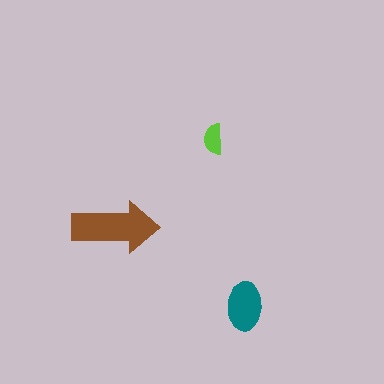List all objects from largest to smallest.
The brown arrow, the teal ellipse, the lime semicircle.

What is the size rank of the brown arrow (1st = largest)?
1st.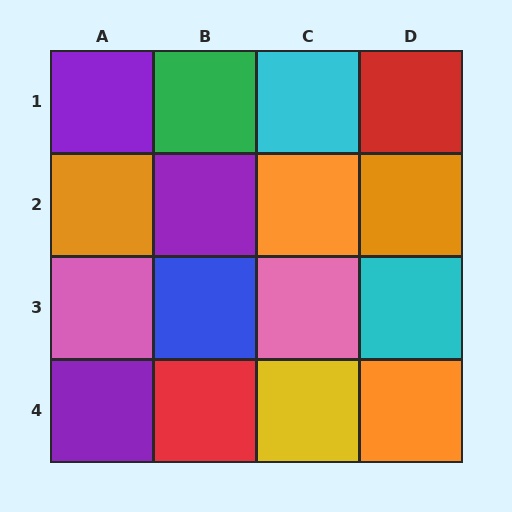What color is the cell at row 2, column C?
Orange.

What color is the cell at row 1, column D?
Red.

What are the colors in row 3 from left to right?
Pink, blue, pink, cyan.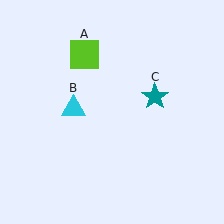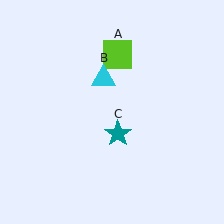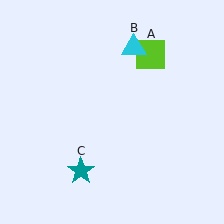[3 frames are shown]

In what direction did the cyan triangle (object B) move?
The cyan triangle (object B) moved up and to the right.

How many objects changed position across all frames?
3 objects changed position: lime square (object A), cyan triangle (object B), teal star (object C).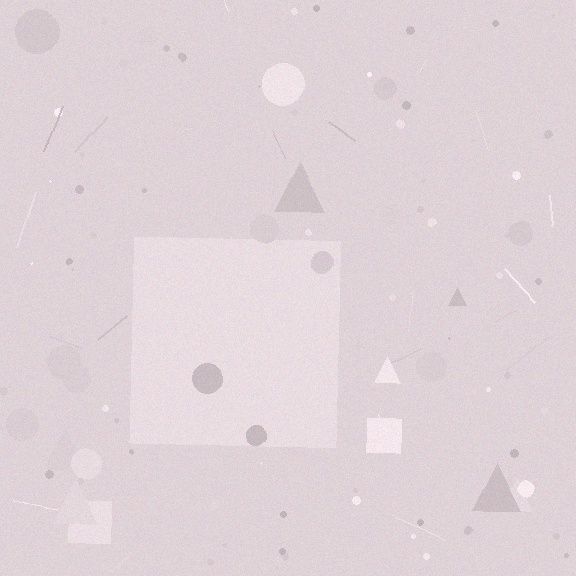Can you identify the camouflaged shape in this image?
The camouflaged shape is a square.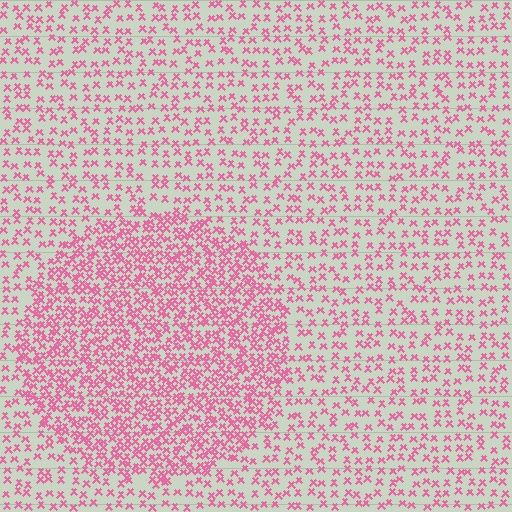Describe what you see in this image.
The image contains small pink elements arranged at two different densities. A circle-shaped region is visible where the elements are more densely packed than the surrounding area.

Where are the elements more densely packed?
The elements are more densely packed inside the circle boundary.